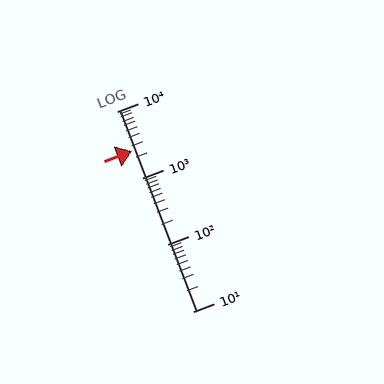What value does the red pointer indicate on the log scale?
The pointer indicates approximately 2500.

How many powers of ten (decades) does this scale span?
The scale spans 3 decades, from 10 to 10000.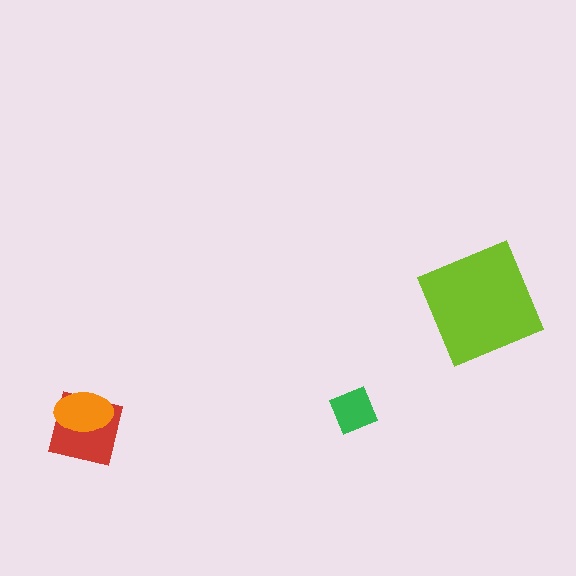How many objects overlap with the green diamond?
0 objects overlap with the green diamond.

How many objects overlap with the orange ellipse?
1 object overlaps with the orange ellipse.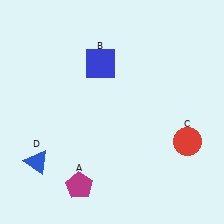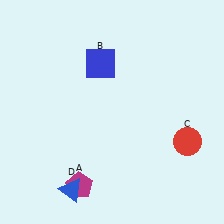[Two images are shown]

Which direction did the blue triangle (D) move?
The blue triangle (D) moved right.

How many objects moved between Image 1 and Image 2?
1 object moved between the two images.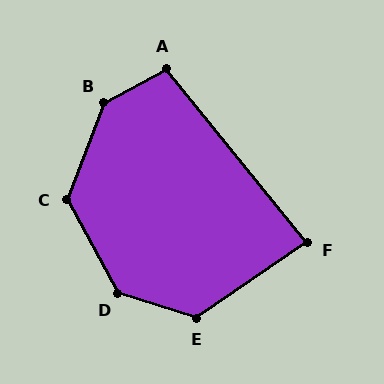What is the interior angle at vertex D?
Approximately 136 degrees (obtuse).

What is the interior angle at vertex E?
Approximately 129 degrees (obtuse).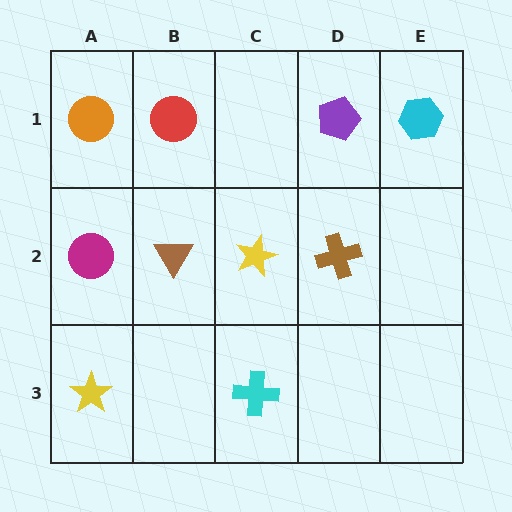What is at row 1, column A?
An orange circle.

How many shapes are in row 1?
4 shapes.